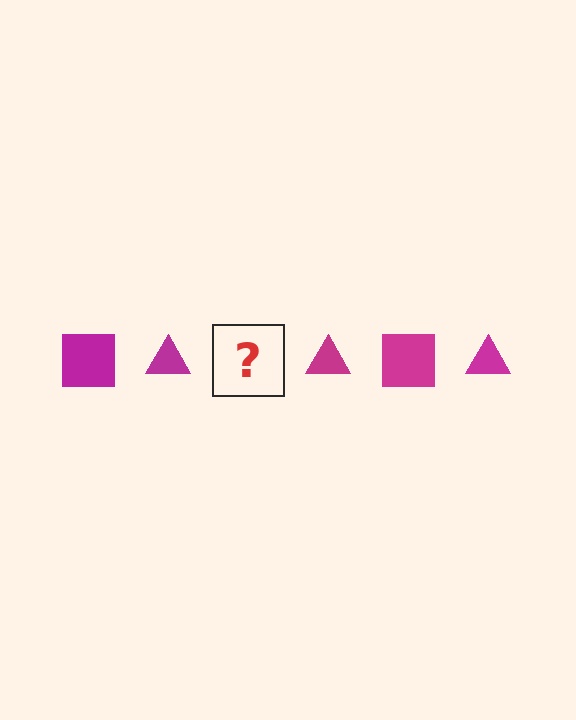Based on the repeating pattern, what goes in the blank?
The blank should be a magenta square.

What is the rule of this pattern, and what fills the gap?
The rule is that the pattern cycles through square, triangle shapes in magenta. The gap should be filled with a magenta square.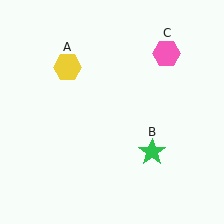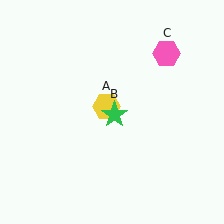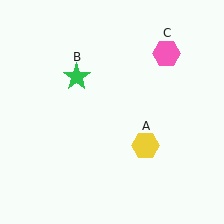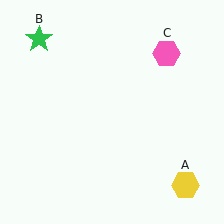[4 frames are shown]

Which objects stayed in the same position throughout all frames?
Pink hexagon (object C) remained stationary.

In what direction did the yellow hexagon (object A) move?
The yellow hexagon (object A) moved down and to the right.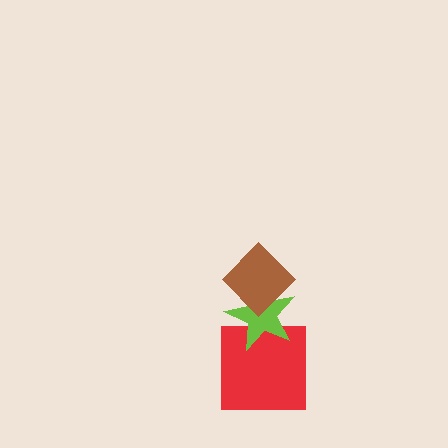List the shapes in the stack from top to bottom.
From top to bottom: the brown diamond, the lime star, the red square.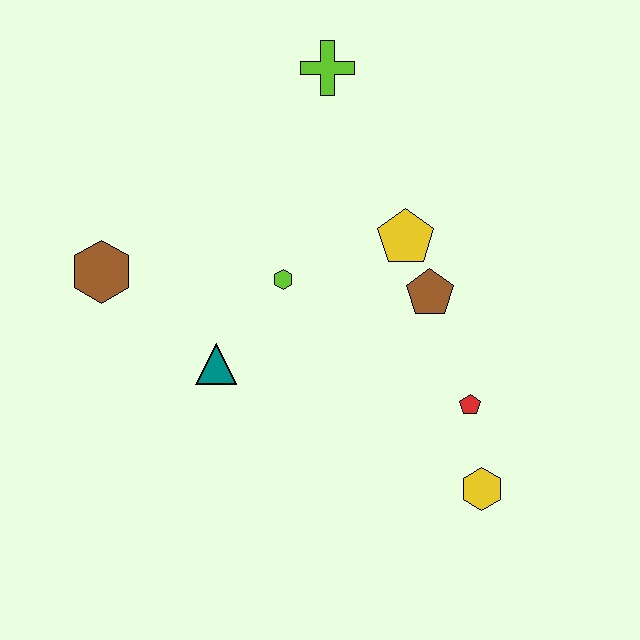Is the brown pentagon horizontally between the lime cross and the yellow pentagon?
No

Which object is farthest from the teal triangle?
The lime cross is farthest from the teal triangle.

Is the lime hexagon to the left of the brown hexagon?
No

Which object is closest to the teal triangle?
The lime hexagon is closest to the teal triangle.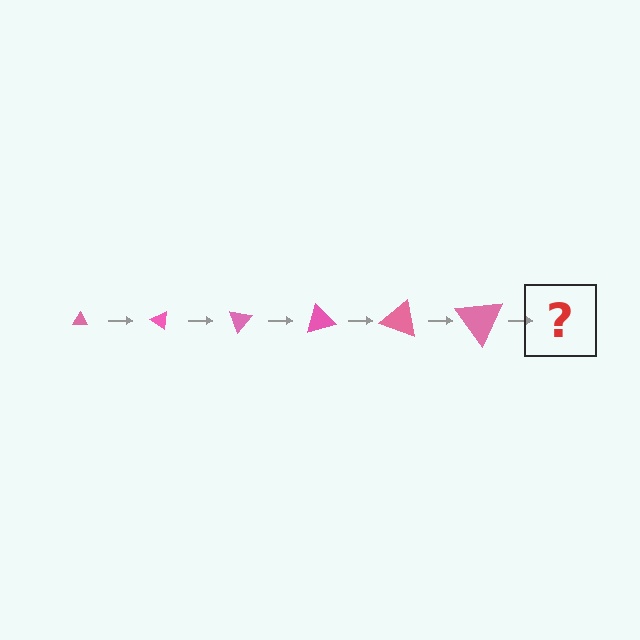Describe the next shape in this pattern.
It should be a triangle, larger than the previous one and rotated 210 degrees from the start.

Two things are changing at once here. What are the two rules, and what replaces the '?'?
The two rules are that the triangle grows larger each step and it rotates 35 degrees each step. The '?' should be a triangle, larger than the previous one and rotated 210 degrees from the start.